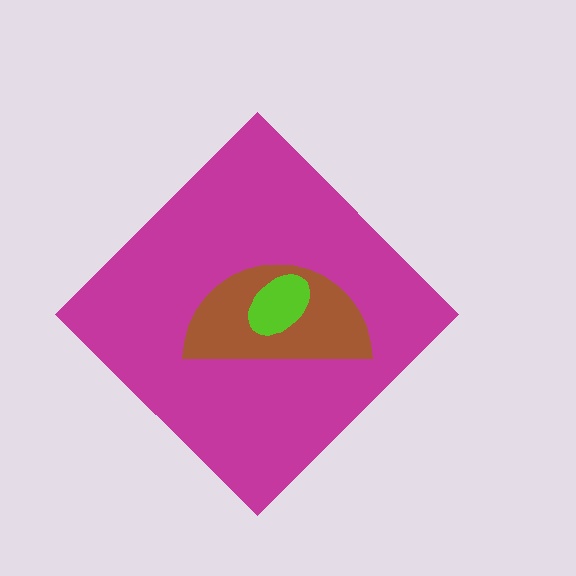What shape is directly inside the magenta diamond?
The brown semicircle.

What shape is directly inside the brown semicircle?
The lime ellipse.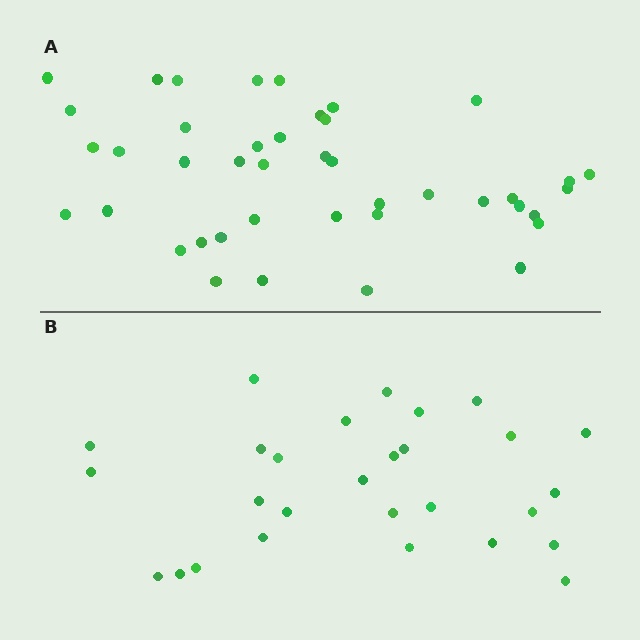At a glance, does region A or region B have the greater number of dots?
Region A (the top region) has more dots.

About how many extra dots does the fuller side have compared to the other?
Region A has approximately 15 more dots than region B.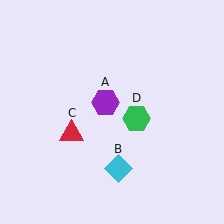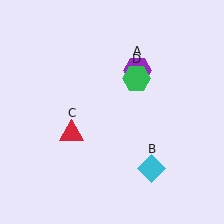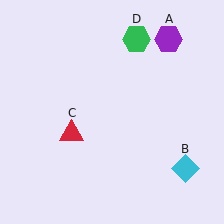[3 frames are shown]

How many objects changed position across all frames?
3 objects changed position: purple hexagon (object A), cyan diamond (object B), green hexagon (object D).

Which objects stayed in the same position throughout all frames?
Red triangle (object C) remained stationary.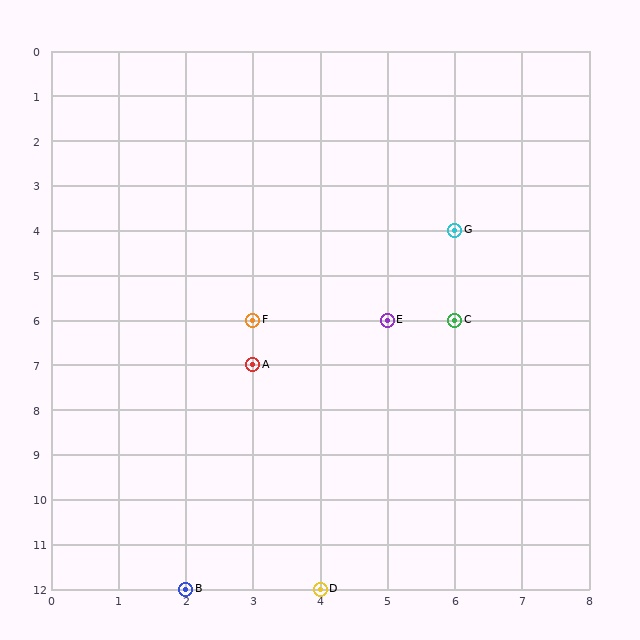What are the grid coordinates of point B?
Point B is at grid coordinates (2, 12).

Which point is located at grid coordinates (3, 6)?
Point F is at (3, 6).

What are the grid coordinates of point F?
Point F is at grid coordinates (3, 6).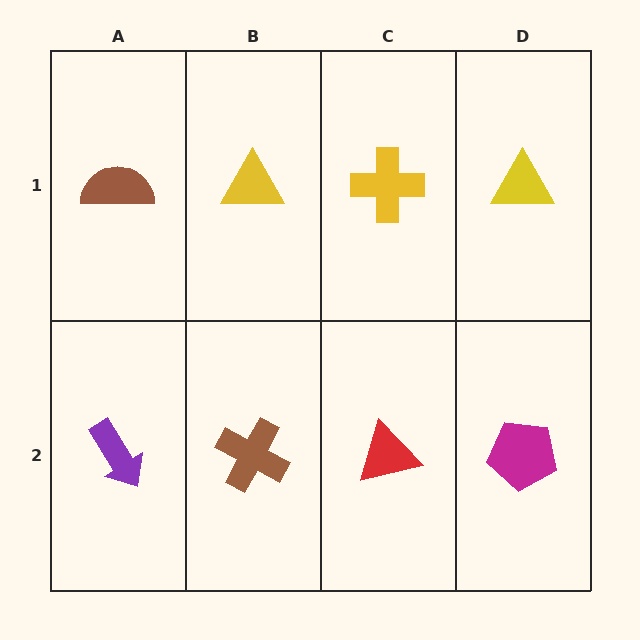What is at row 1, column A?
A brown semicircle.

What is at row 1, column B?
A yellow triangle.